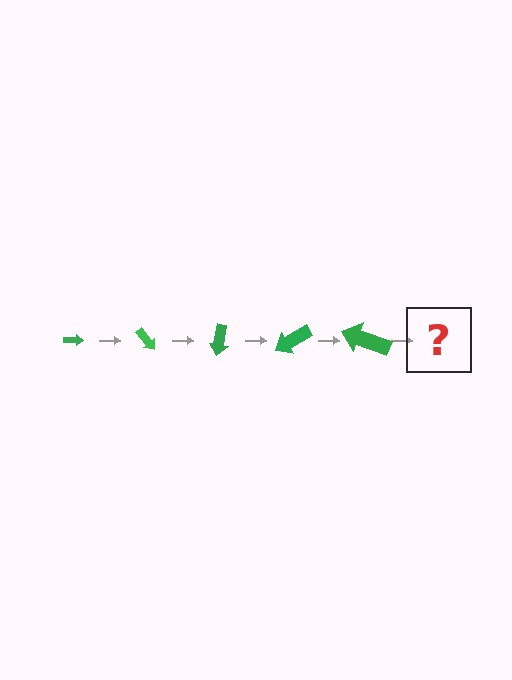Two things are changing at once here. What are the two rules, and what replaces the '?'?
The two rules are that the arrow grows larger each step and it rotates 50 degrees each step. The '?' should be an arrow, larger than the previous one and rotated 250 degrees from the start.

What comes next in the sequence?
The next element should be an arrow, larger than the previous one and rotated 250 degrees from the start.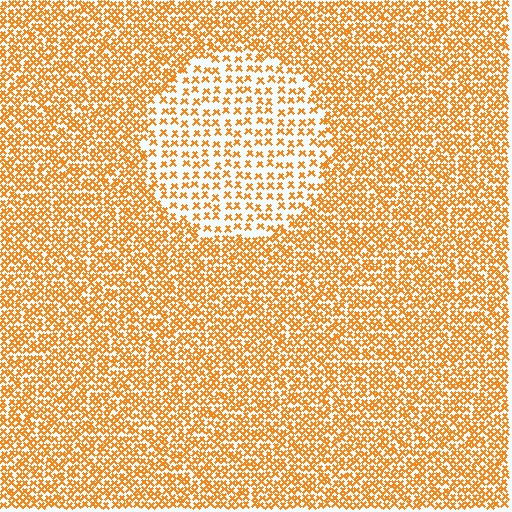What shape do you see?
I see a circle.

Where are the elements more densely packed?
The elements are more densely packed outside the circle boundary.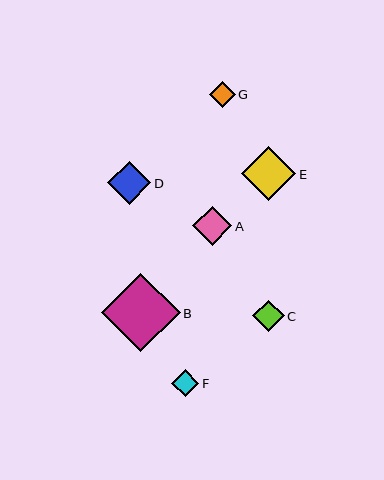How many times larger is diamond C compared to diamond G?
Diamond C is approximately 1.2 times the size of diamond G.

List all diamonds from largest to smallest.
From largest to smallest: B, E, D, A, C, F, G.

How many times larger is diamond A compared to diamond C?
Diamond A is approximately 1.2 times the size of diamond C.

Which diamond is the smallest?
Diamond G is the smallest with a size of approximately 26 pixels.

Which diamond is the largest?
Diamond B is the largest with a size of approximately 79 pixels.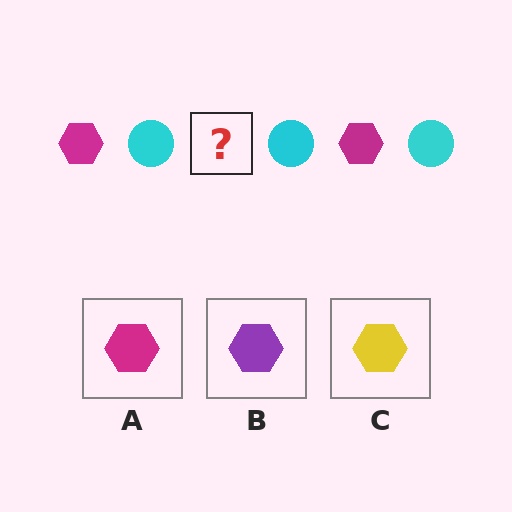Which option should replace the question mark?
Option A.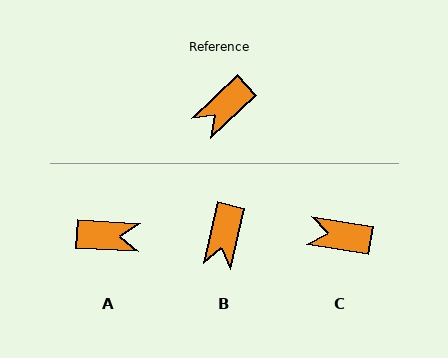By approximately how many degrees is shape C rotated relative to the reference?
Approximately 53 degrees clockwise.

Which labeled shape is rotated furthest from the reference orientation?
A, about 133 degrees away.